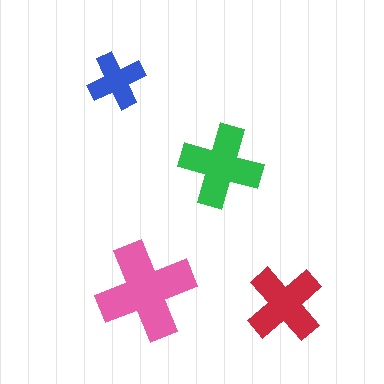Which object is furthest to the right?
The red cross is rightmost.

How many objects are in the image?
There are 4 objects in the image.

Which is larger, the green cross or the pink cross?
The pink one.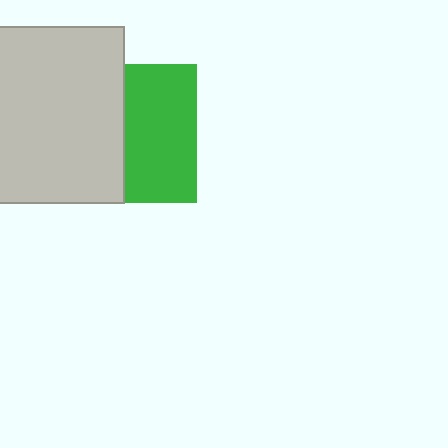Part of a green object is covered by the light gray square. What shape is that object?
It is a square.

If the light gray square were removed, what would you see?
You would see the complete green square.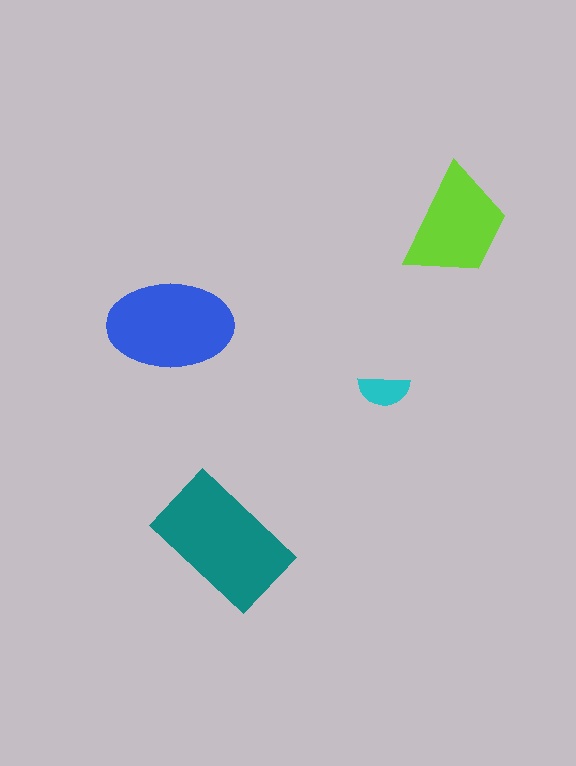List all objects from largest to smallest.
The teal rectangle, the blue ellipse, the lime trapezoid, the cyan semicircle.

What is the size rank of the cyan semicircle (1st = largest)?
4th.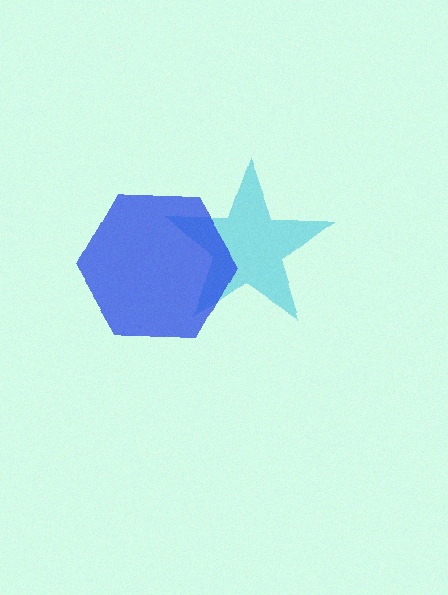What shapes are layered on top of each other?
The layered shapes are: a cyan star, a blue hexagon.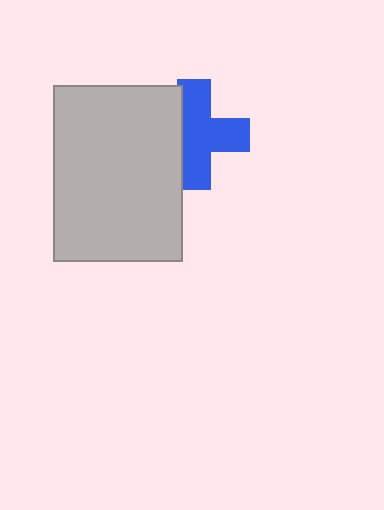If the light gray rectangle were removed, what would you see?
You would see the complete blue cross.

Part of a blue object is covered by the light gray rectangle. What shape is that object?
It is a cross.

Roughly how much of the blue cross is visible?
Most of it is visible (roughly 70%).